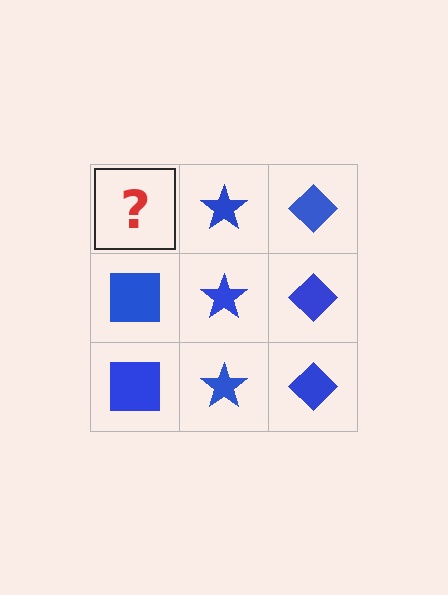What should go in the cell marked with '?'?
The missing cell should contain a blue square.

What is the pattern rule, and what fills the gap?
The rule is that each column has a consistent shape. The gap should be filled with a blue square.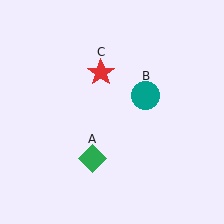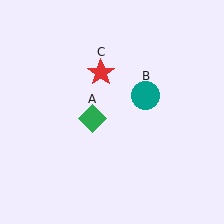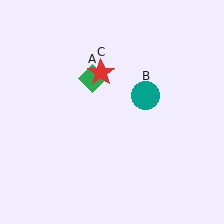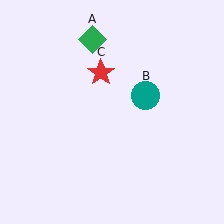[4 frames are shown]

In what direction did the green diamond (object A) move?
The green diamond (object A) moved up.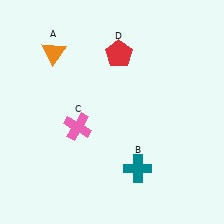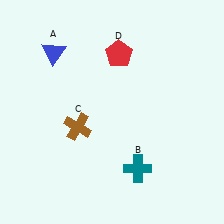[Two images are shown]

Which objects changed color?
A changed from orange to blue. C changed from pink to brown.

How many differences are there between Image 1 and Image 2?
There are 2 differences between the two images.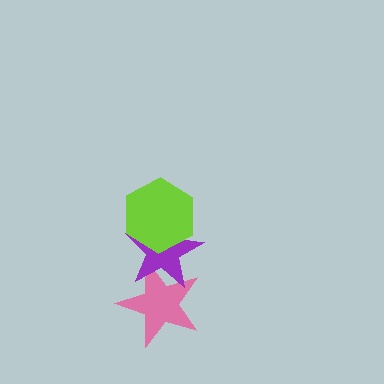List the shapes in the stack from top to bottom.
From top to bottom: the lime hexagon, the purple star, the pink star.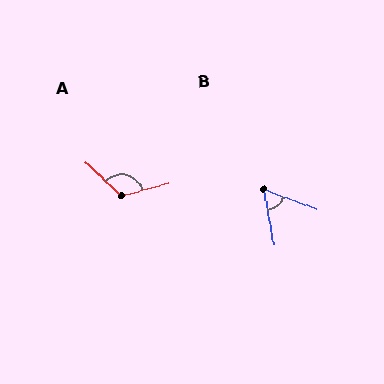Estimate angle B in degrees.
Approximately 59 degrees.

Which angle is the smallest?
B, at approximately 59 degrees.